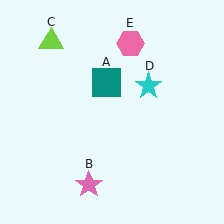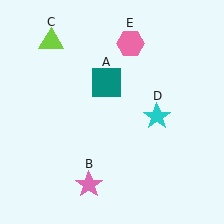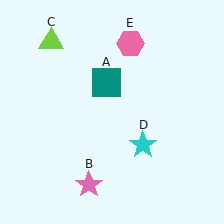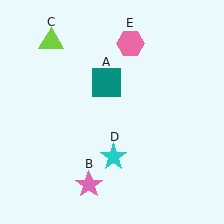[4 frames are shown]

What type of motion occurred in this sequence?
The cyan star (object D) rotated clockwise around the center of the scene.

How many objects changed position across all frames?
1 object changed position: cyan star (object D).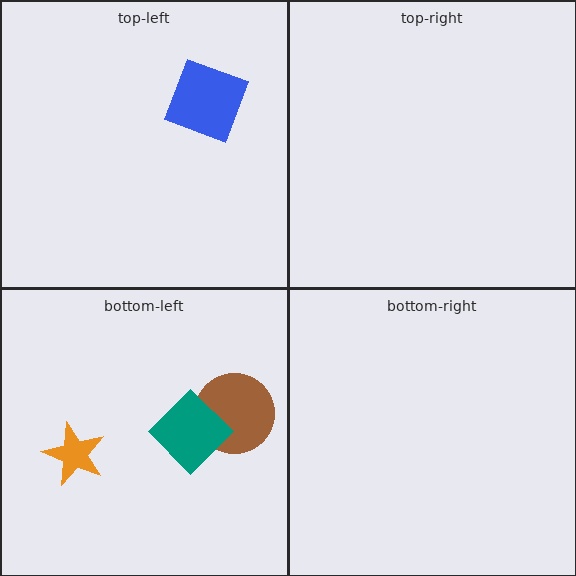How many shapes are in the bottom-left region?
3.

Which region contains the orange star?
The bottom-left region.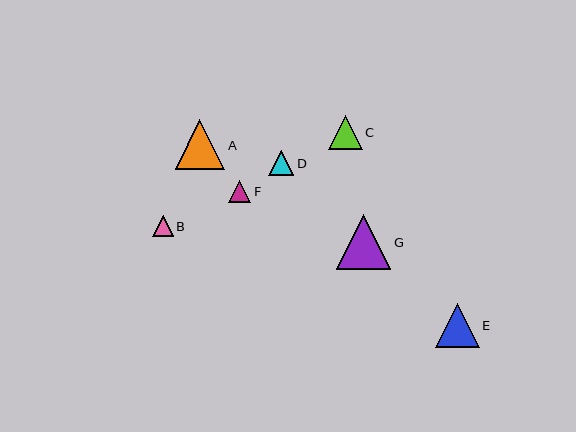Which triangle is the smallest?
Triangle B is the smallest with a size of approximately 21 pixels.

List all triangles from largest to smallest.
From largest to smallest: G, A, E, C, D, F, B.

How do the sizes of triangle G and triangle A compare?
Triangle G and triangle A are approximately the same size.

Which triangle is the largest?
Triangle G is the largest with a size of approximately 54 pixels.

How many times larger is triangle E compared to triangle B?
Triangle E is approximately 2.1 times the size of triangle B.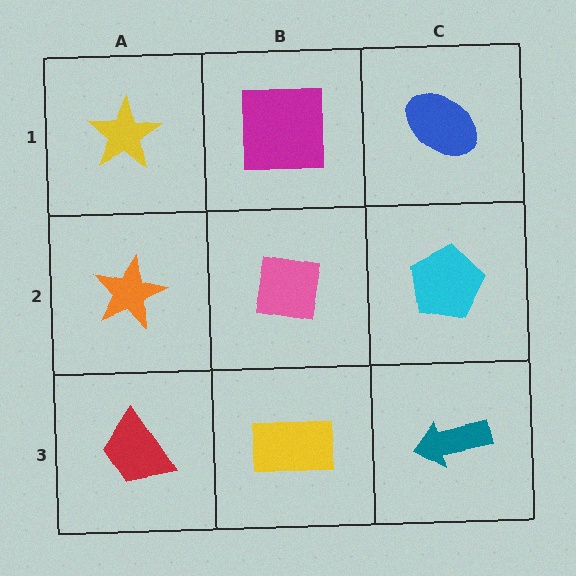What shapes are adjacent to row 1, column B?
A pink square (row 2, column B), a yellow star (row 1, column A), a blue ellipse (row 1, column C).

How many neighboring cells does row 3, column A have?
2.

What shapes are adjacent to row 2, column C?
A blue ellipse (row 1, column C), a teal arrow (row 3, column C), a pink square (row 2, column B).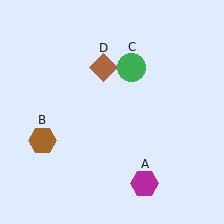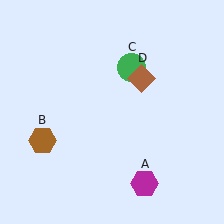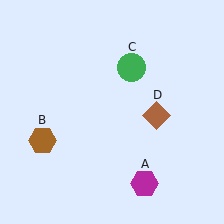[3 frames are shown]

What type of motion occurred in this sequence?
The brown diamond (object D) rotated clockwise around the center of the scene.